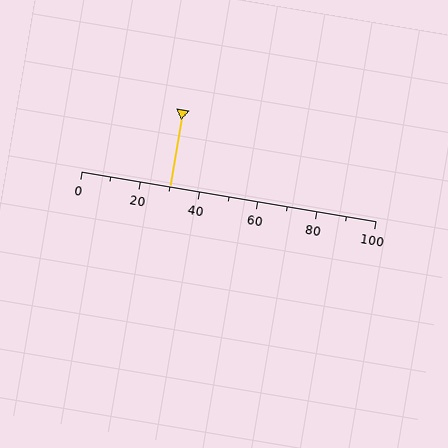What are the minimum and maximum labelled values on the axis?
The axis runs from 0 to 100.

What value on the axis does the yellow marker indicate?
The marker indicates approximately 30.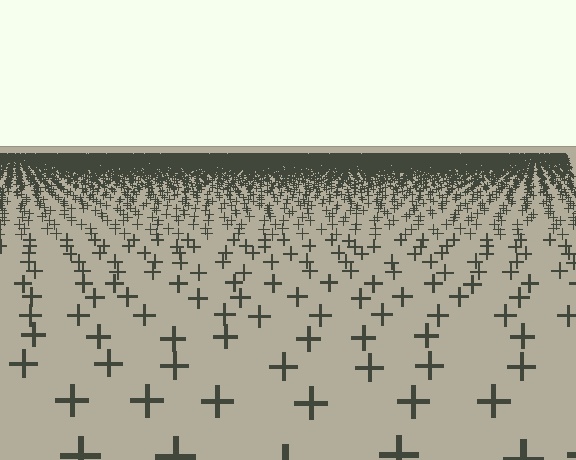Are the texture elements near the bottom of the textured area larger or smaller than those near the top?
Larger. Near the bottom, elements are closer to the viewer and appear at a bigger on-screen size.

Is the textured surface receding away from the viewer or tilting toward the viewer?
The surface is receding away from the viewer. Texture elements get smaller and denser toward the top.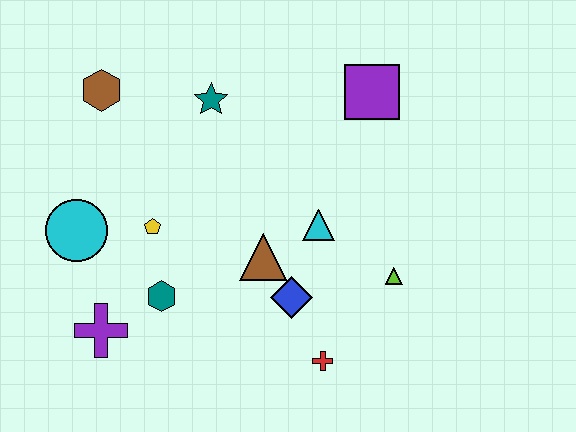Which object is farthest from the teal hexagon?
The purple square is farthest from the teal hexagon.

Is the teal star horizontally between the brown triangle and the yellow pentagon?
Yes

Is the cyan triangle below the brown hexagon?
Yes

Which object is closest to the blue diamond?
The brown triangle is closest to the blue diamond.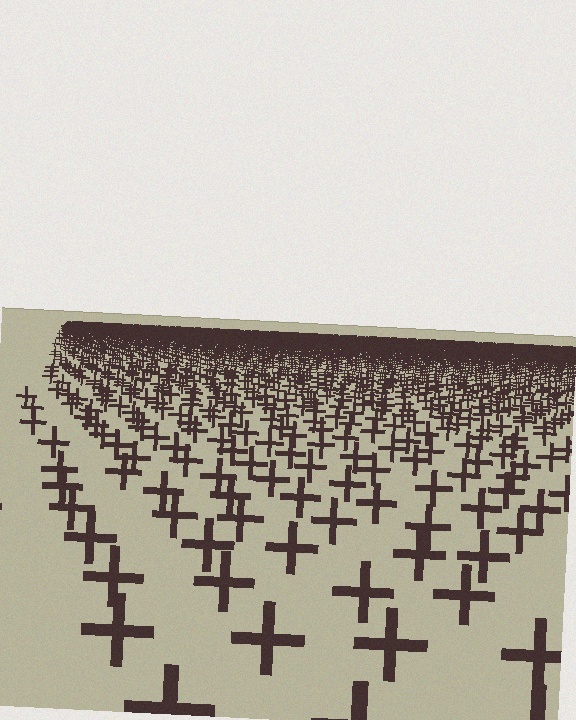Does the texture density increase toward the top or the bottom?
Density increases toward the top.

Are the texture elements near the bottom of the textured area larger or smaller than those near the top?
Larger. Near the bottom, elements are closer to the viewer and appear at a bigger on-screen size.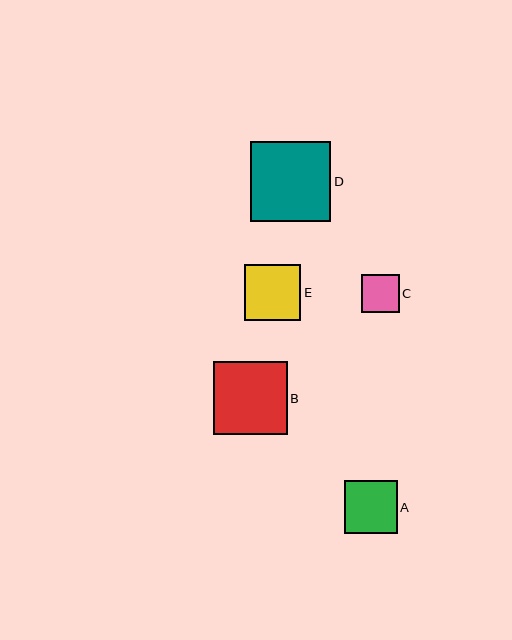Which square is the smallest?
Square C is the smallest with a size of approximately 38 pixels.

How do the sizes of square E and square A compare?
Square E and square A are approximately the same size.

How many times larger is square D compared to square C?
Square D is approximately 2.1 times the size of square C.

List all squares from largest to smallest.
From largest to smallest: D, B, E, A, C.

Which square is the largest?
Square D is the largest with a size of approximately 81 pixels.